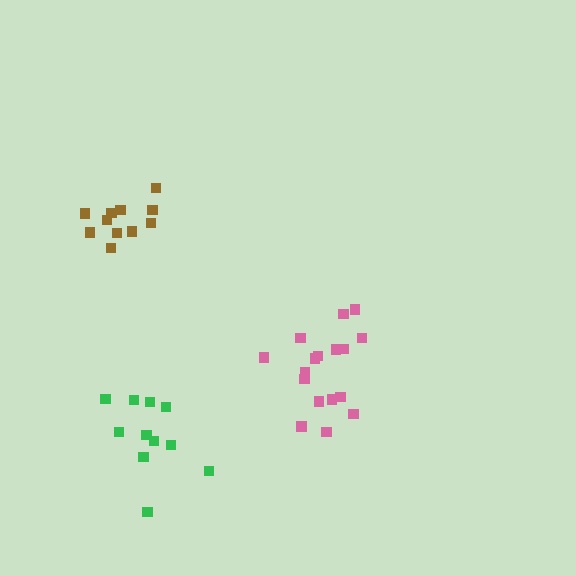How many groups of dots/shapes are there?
There are 3 groups.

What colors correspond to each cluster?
The clusters are colored: pink, brown, green.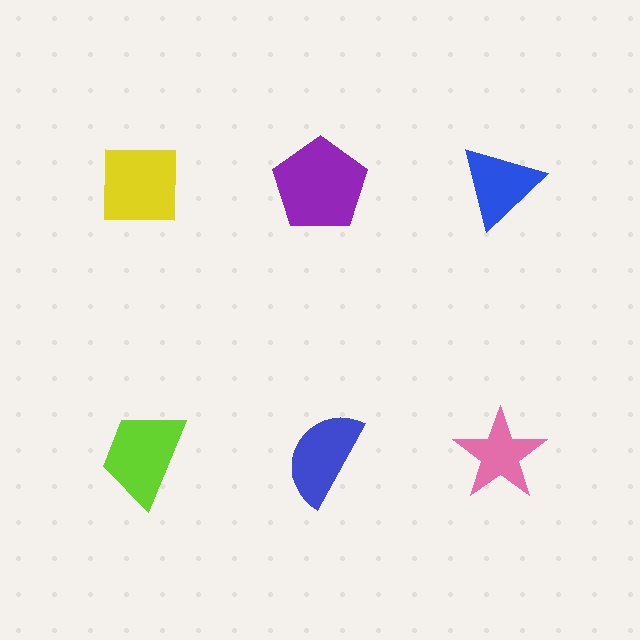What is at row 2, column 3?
A pink star.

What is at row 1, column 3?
A blue triangle.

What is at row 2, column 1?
A lime trapezoid.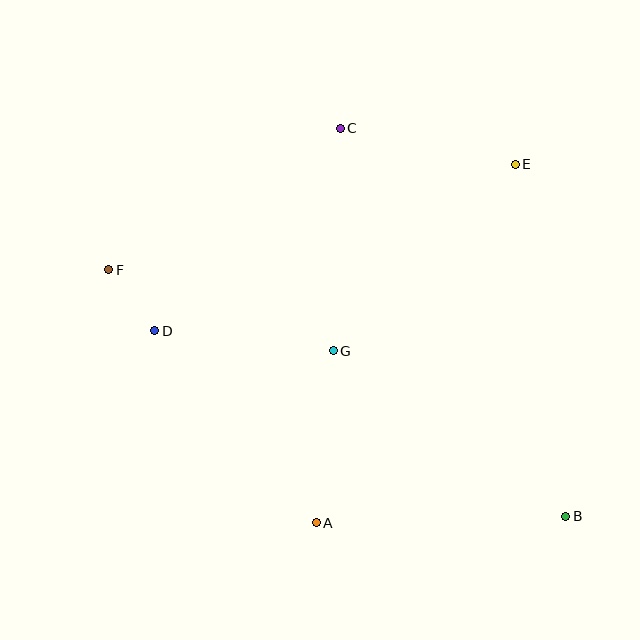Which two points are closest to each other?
Points D and F are closest to each other.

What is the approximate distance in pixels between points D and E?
The distance between D and E is approximately 397 pixels.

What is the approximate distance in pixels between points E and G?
The distance between E and G is approximately 261 pixels.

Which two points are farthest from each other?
Points B and F are farthest from each other.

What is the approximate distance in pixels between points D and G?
The distance between D and G is approximately 179 pixels.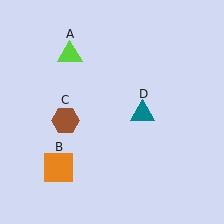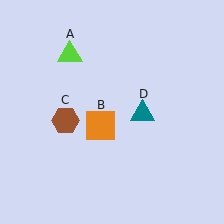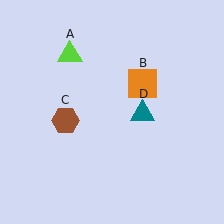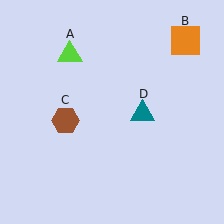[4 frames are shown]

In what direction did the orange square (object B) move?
The orange square (object B) moved up and to the right.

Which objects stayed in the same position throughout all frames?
Lime triangle (object A) and brown hexagon (object C) and teal triangle (object D) remained stationary.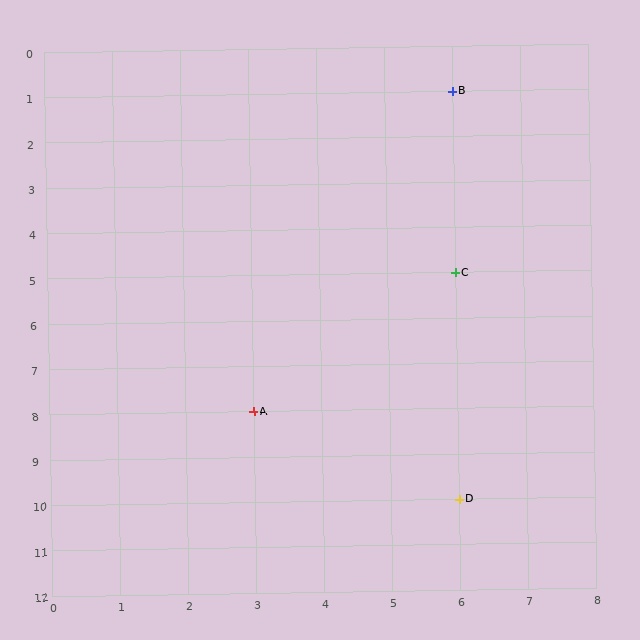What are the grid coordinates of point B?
Point B is at grid coordinates (6, 1).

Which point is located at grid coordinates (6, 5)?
Point C is at (6, 5).